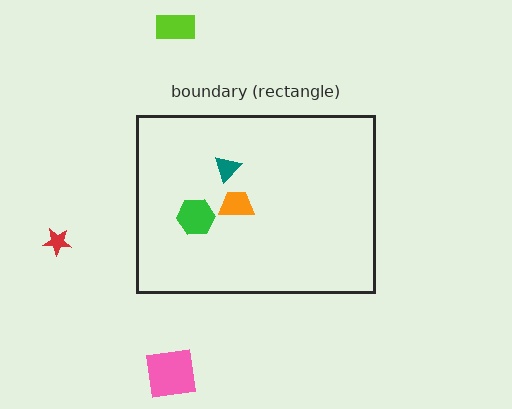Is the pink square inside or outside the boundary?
Outside.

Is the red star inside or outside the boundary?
Outside.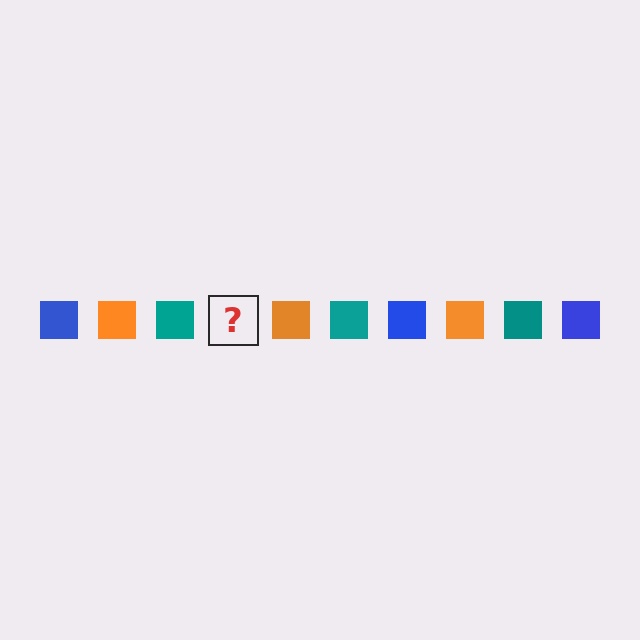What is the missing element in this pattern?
The missing element is a blue square.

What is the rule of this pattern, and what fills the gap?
The rule is that the pattern cycles through blue, orange, teal squares. The gap should be filled with a blue square.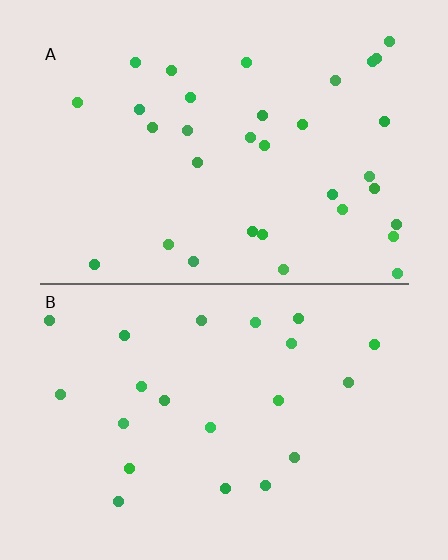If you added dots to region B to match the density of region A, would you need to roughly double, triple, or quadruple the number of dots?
Approximately double.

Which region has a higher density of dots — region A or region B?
A (the top).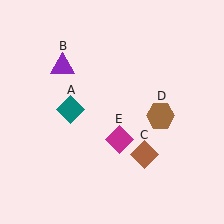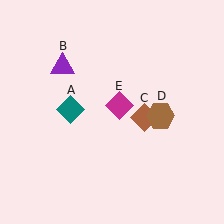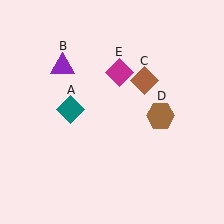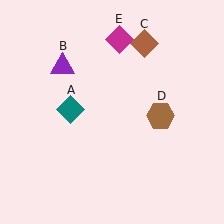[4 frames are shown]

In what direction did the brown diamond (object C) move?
The brown diamond (object C) moved up.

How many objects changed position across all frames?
2 objects changed position: brown diamond (object C), magenta diamond (object E).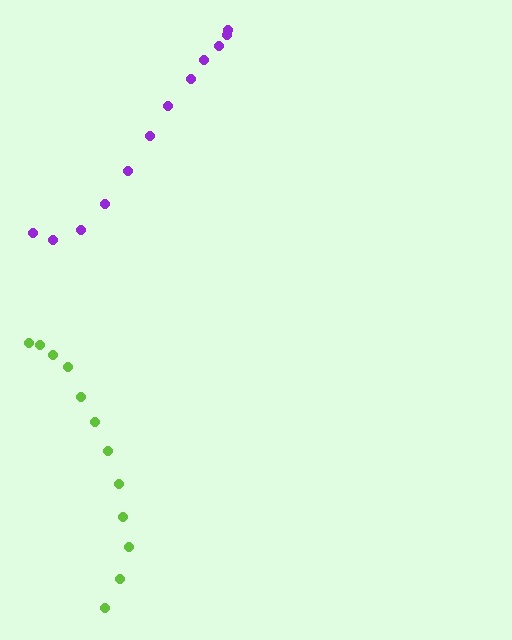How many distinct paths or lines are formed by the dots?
There are 2 distinct paths.